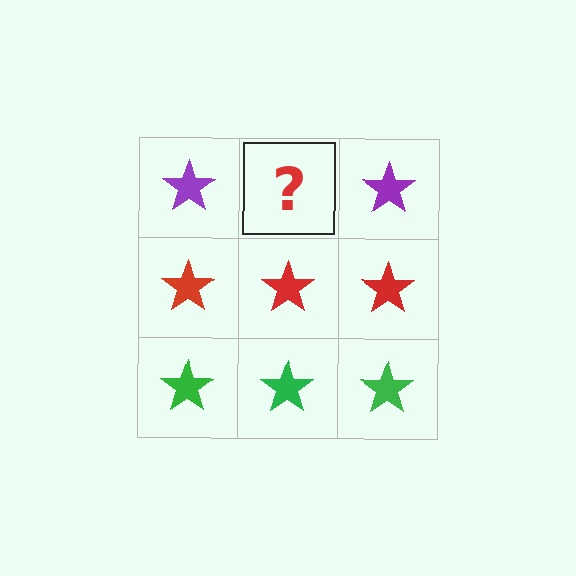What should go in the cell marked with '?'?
The missing cell should contain a purple star.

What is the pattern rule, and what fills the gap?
The rule is that each row has a consistent color. The gap should be filled with a purple star.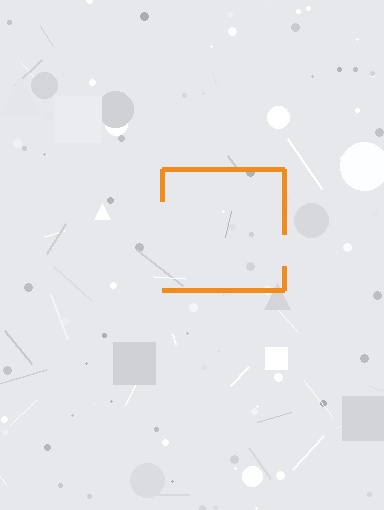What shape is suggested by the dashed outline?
The dashed outline suggests a square.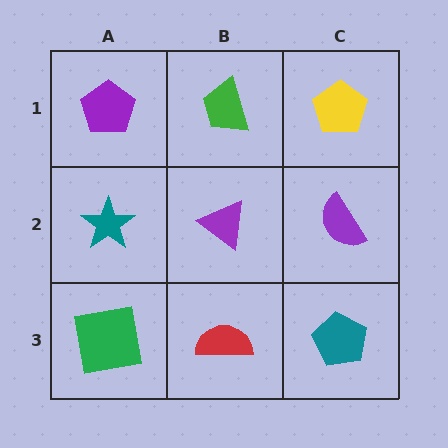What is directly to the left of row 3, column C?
A red semicircle.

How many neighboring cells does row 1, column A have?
2.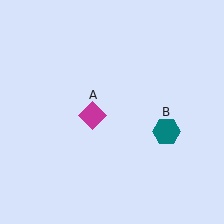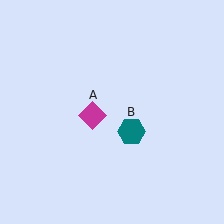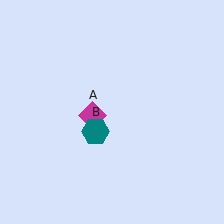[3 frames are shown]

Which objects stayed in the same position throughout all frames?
Magenta diamond (object A) remained stationary.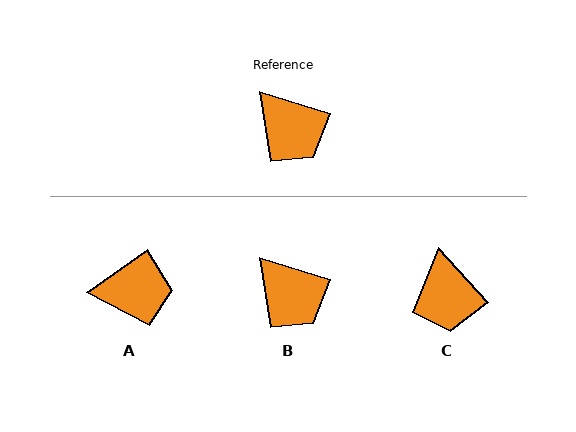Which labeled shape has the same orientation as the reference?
B.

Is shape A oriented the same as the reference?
No, it is off by about 52 degrees.